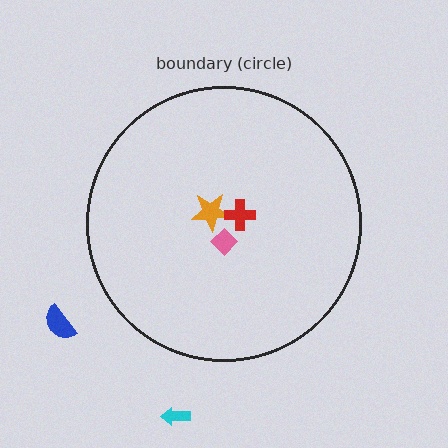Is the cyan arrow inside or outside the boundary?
Outside.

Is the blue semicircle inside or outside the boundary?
Outside.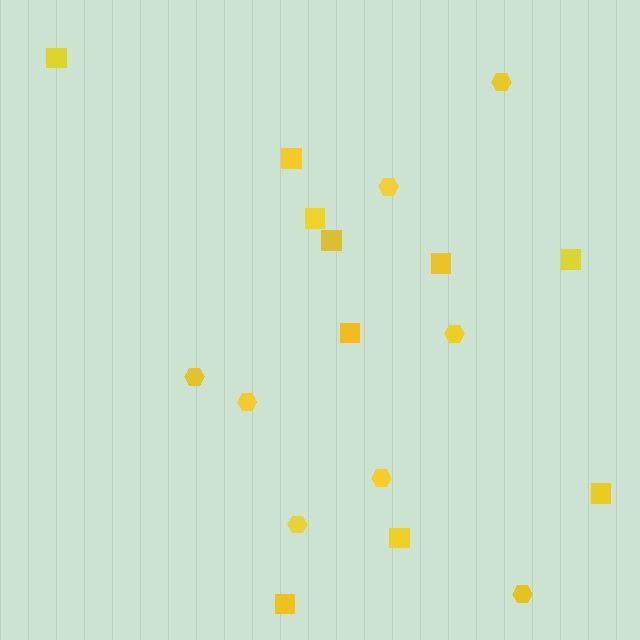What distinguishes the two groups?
There are 2 groups: one group of squares (10) and one group of hexagons (8).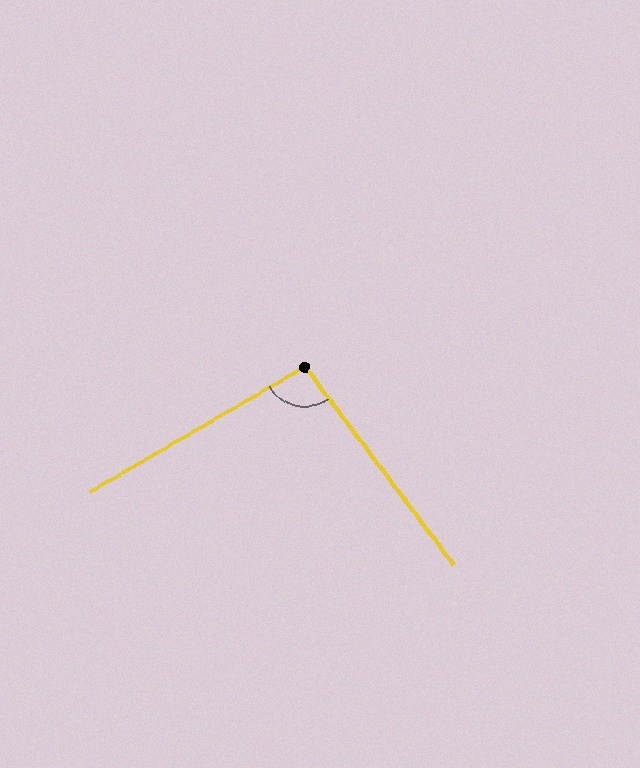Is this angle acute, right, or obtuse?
It is obtuse.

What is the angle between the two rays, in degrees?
Approximately 96 degrees.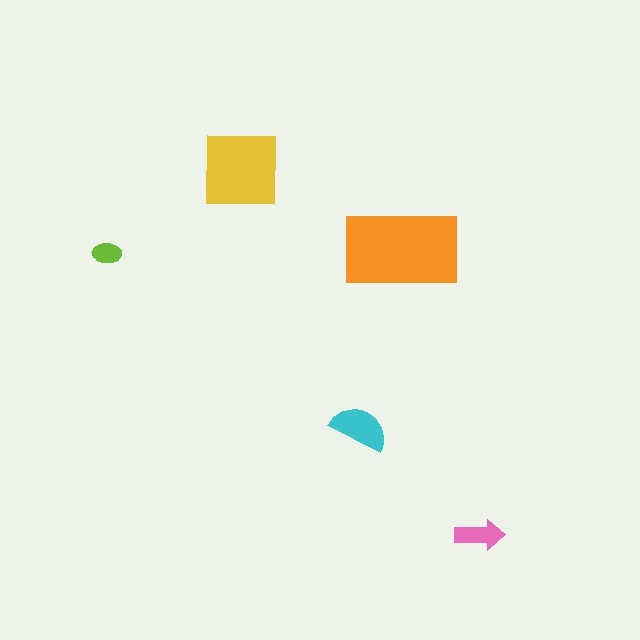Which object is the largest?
The orange rectangle.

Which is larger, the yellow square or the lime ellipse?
The yellow square.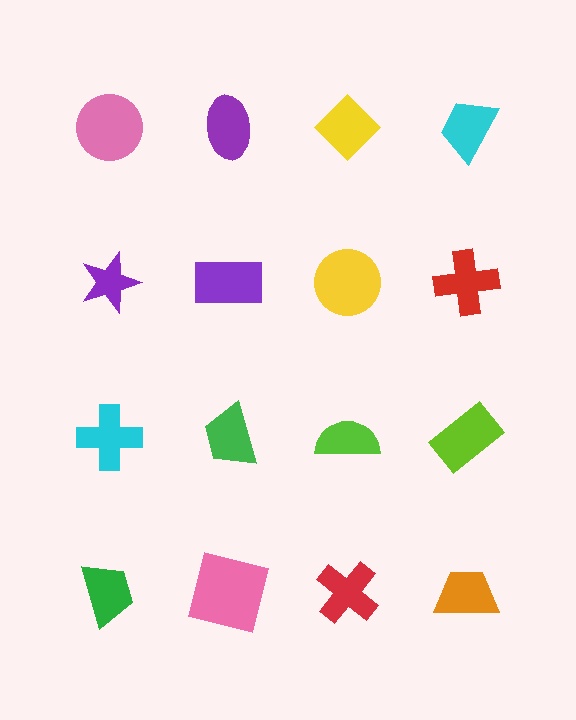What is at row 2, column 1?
A purple star.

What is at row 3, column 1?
A cyan cross.